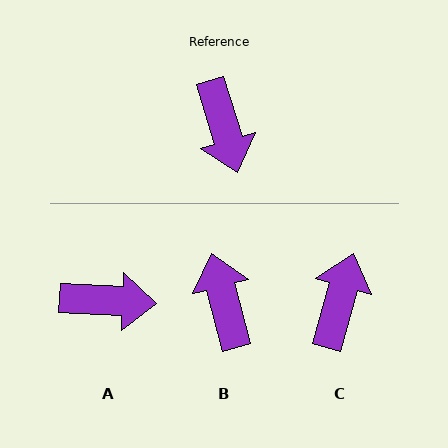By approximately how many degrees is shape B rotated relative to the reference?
Approximately 178 degrees counter-clockwise.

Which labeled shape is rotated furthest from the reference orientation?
B, about 178 degrees away.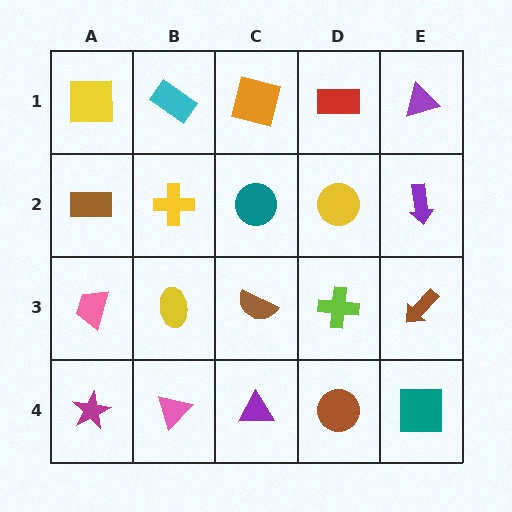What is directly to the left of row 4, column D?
A purple triangle.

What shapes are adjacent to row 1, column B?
A yellow cross (row 2, column B), a yellow square (row 1, column A), an orange square (row 1, column C).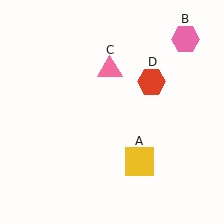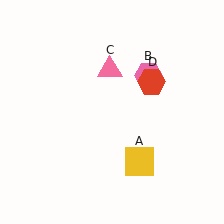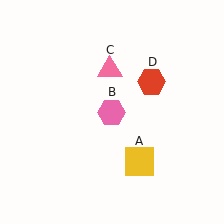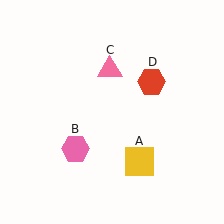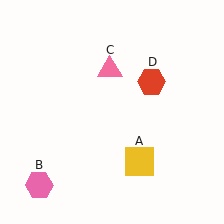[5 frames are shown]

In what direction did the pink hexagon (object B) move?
The pink hexagon (object B) moved down and to the left.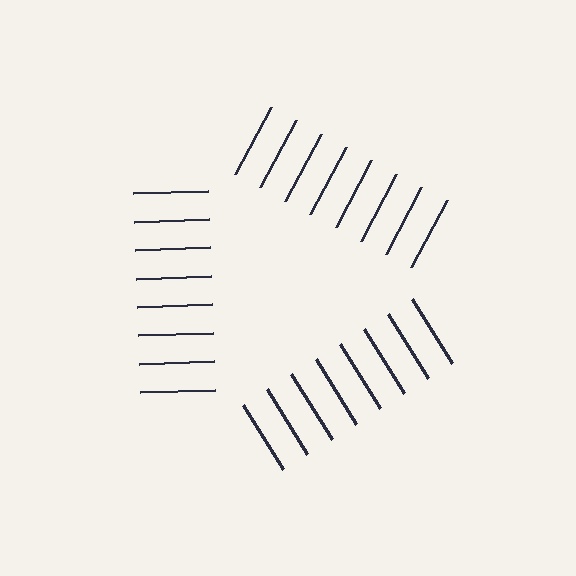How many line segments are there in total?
24 — 8 along each of the 3 edges.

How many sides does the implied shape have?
3 sides — the line-ends trace a triangle.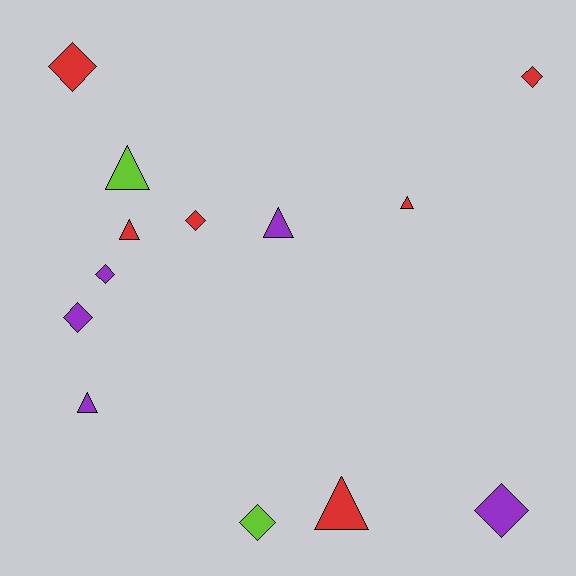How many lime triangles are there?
There is 1 lime triangle.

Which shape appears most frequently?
Diamond, with 7 objects.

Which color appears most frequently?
Red, with 6 objects.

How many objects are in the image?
There are 13 objects.